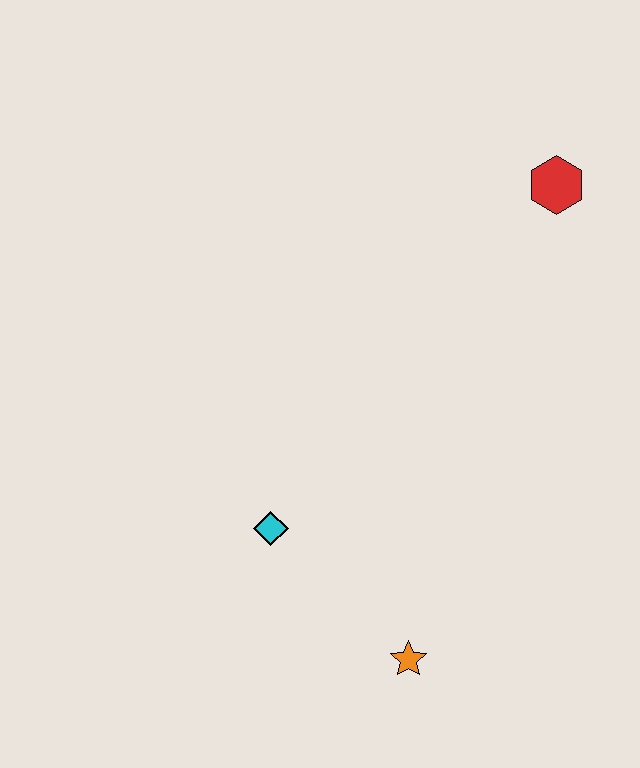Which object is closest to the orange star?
The cyan diamond is closest to the orange star.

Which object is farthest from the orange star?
The red hexagon is farthest from the orange star.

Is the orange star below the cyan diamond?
Yes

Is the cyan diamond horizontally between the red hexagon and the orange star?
No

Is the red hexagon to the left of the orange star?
No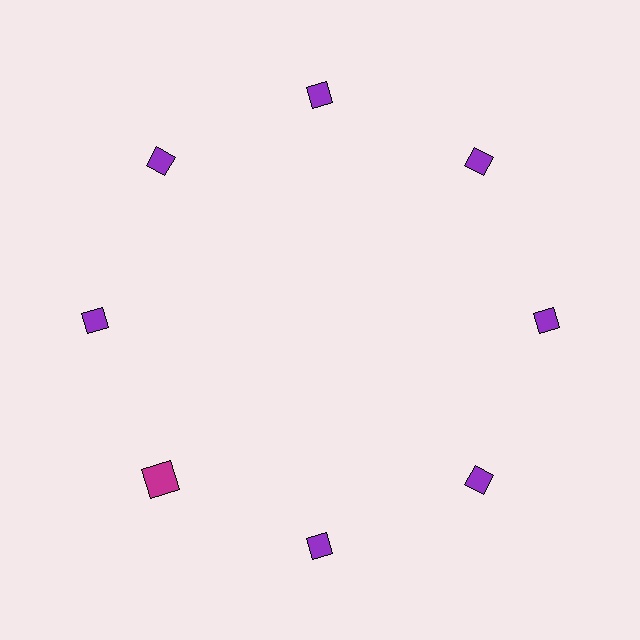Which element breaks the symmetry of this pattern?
The magenta square at roughly the 8 o'clock position breaks the symmetry. All other shapes are purple diamonds.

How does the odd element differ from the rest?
It differs in both color (magenta instead of purple) and shape (square instead of diamond).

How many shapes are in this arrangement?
There are 8 shapes arranged in a ring pattern.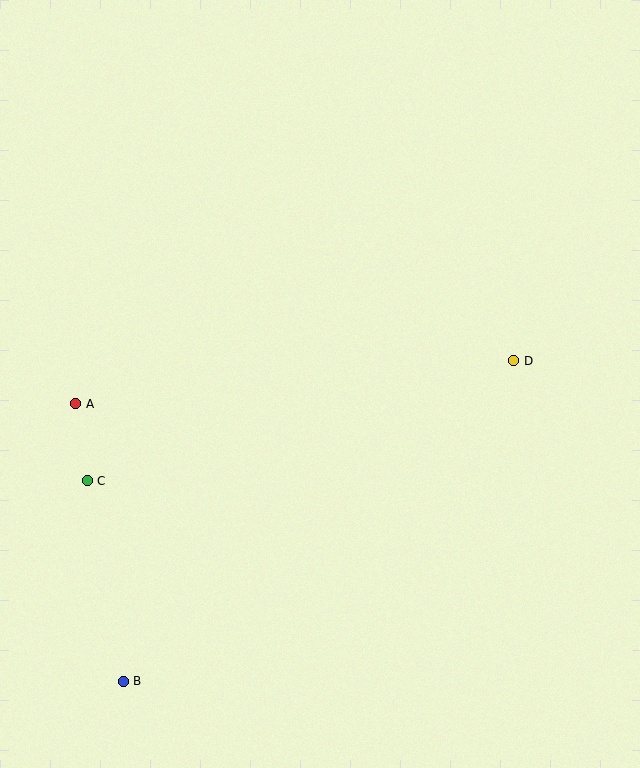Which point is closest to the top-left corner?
Point A is closest to the top-left corner.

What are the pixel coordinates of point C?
Point C is at (87, 481).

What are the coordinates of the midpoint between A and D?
The midpoint between A and D is at (295, 382).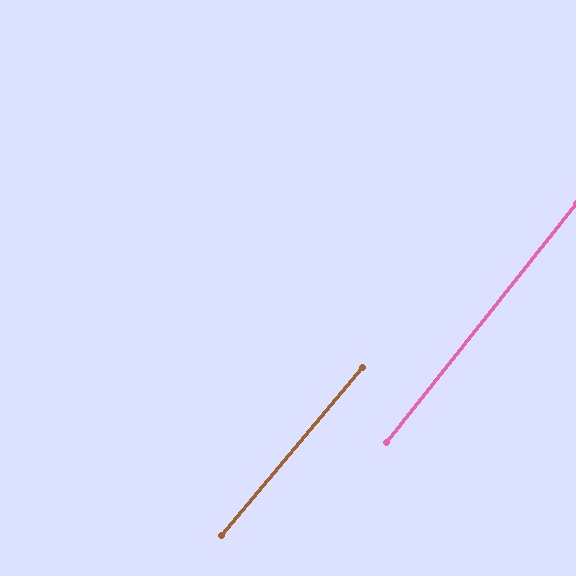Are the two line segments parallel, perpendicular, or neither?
Parallel — their directions differ by only 1.3°.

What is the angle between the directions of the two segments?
Approximately 1 degree.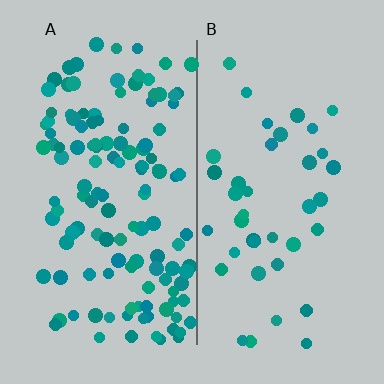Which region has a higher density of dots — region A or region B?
A (the left).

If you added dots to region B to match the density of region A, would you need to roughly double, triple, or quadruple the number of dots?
Approximately triple.